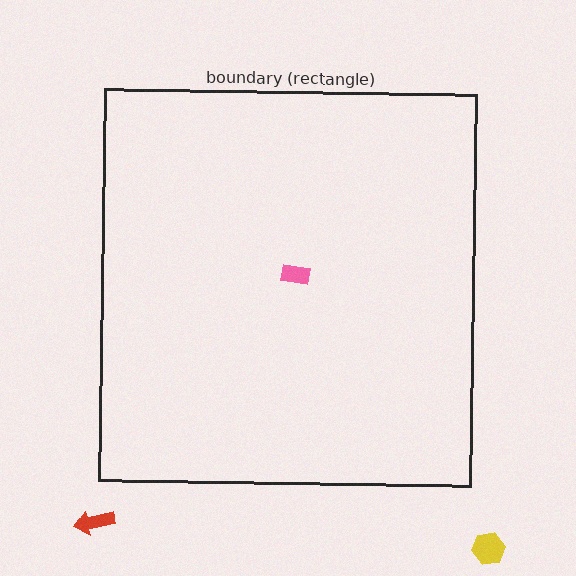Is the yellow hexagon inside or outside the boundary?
Outside.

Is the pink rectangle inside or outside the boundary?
Inside.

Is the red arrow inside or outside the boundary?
Outside.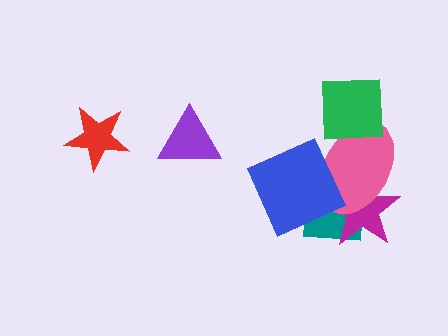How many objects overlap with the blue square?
3 objects overlap with the blue square.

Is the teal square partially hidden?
Yes, it is partially covered by another shape.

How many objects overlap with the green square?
1 object overlaps with the green square.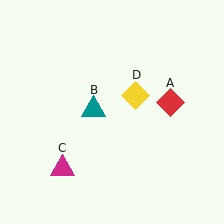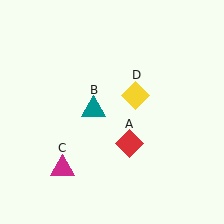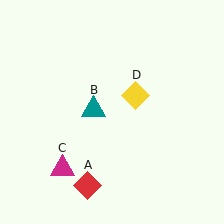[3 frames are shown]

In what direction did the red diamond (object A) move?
The red diamond (object A) moved down and to the left.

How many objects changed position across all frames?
1 object changed position: red diamond (object A).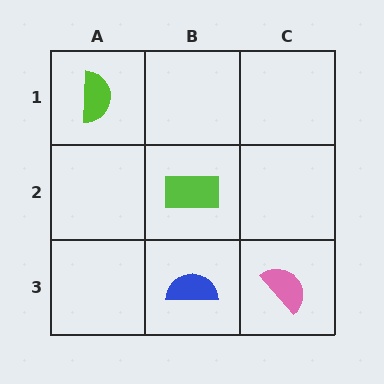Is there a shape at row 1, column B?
No, that cell is empty.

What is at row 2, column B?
A lime rectangle.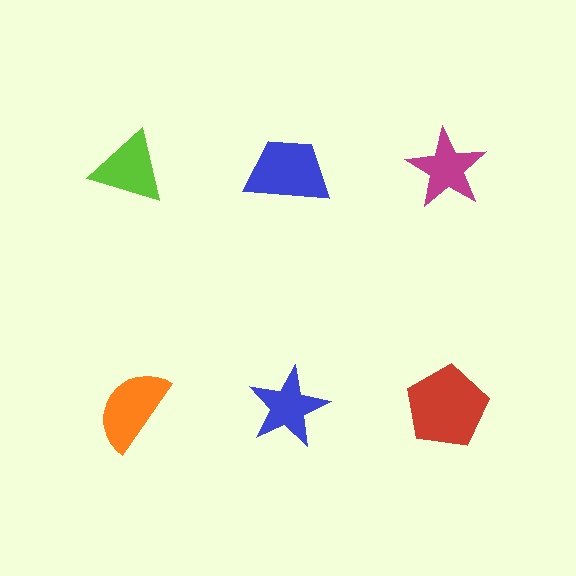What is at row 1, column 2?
A blue trapezoid.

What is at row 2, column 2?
A blue star.